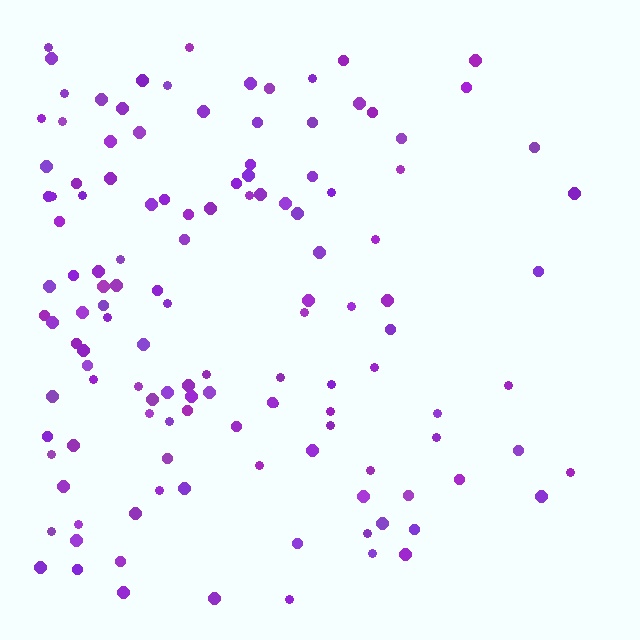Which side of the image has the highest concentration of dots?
The left.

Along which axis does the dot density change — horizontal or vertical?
Horizontal.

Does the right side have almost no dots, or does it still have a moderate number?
Still a moderate number, just noticeably fewer than the left.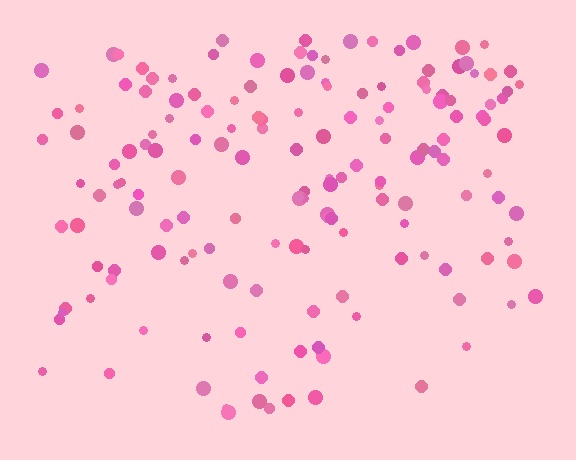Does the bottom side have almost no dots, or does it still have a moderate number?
Still a moderate number, just noticeably fewer than the top.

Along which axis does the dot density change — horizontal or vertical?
Vertical.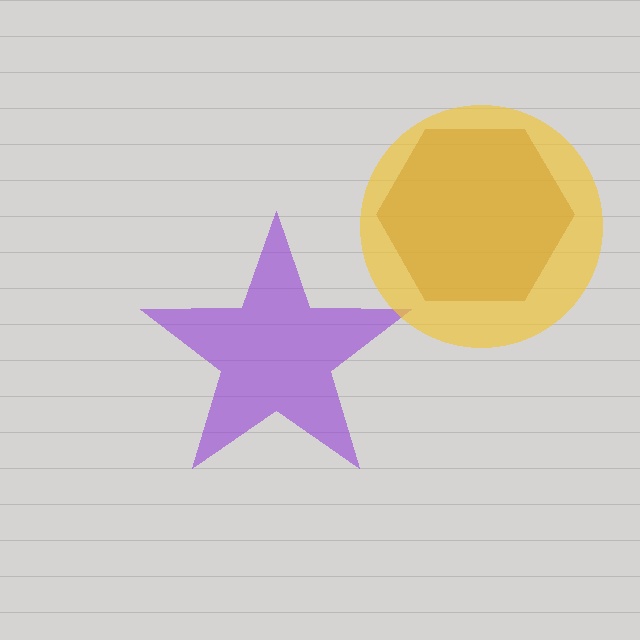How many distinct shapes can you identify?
There are 3 distinct shapes: a purple star, a brown hexagon, a yellow circle.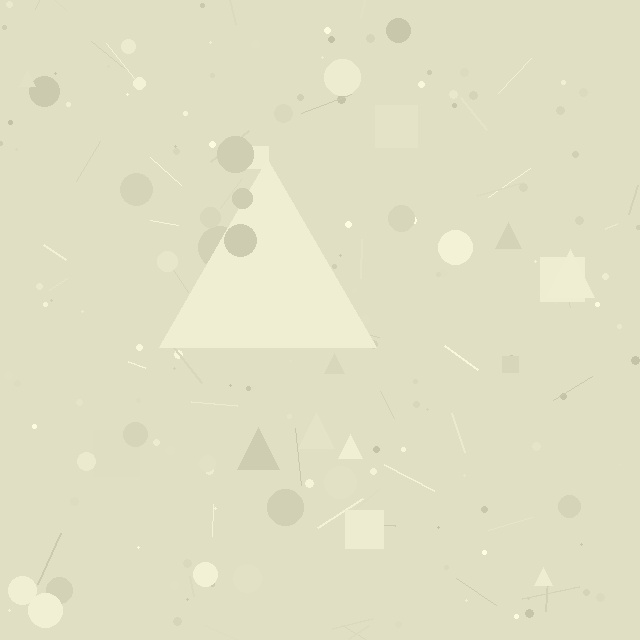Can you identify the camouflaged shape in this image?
The camouflaged shape is a triangle.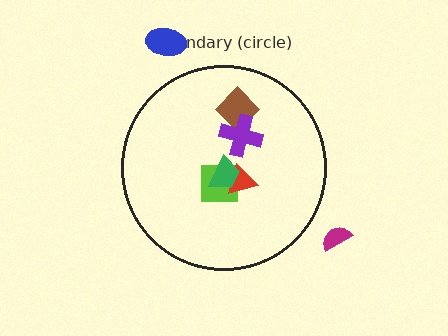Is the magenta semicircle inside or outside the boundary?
Outside.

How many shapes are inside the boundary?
5 inside, 2 outside.